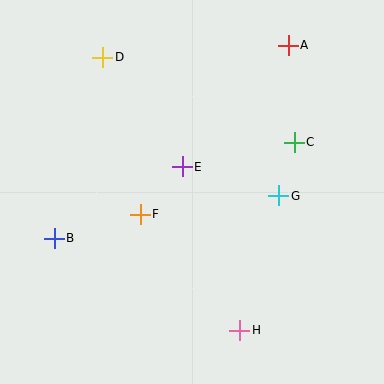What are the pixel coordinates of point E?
Point E is at (182, 167).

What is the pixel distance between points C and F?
The distance between C and F is 170 pixels.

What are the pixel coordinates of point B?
Point B is at (54, 238).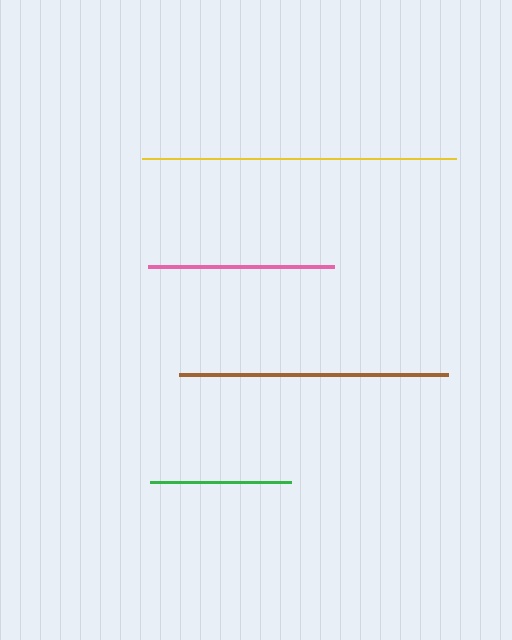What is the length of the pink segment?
The pink segment is approximately 186 pixels long.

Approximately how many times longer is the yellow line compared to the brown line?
The yellow line is approximately 1.2 times the length of the brown line.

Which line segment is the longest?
The yellow line is the longest at approximately 314 pixels.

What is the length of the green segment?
The green segment is approximately 141 pixels long.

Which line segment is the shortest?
The green line is the shortest at approximately 141 pixels.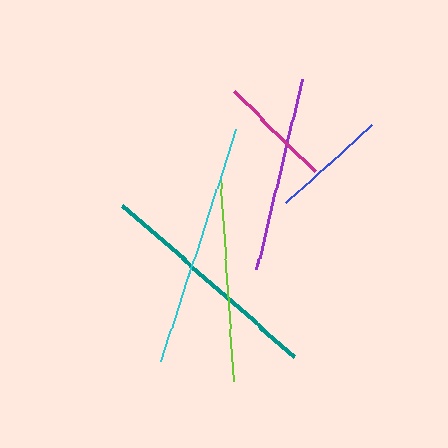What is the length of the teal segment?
The teal segment is approximately 229 pixels long.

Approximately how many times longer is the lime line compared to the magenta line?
The lime line is approximately 1.8 times the length of the magenta line.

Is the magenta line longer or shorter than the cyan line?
The cyan line is longer than the magenta line.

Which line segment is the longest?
The cyan line is the longest at approximately 244 pixels.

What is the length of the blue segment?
The blue segment is approximately 117 pixels long.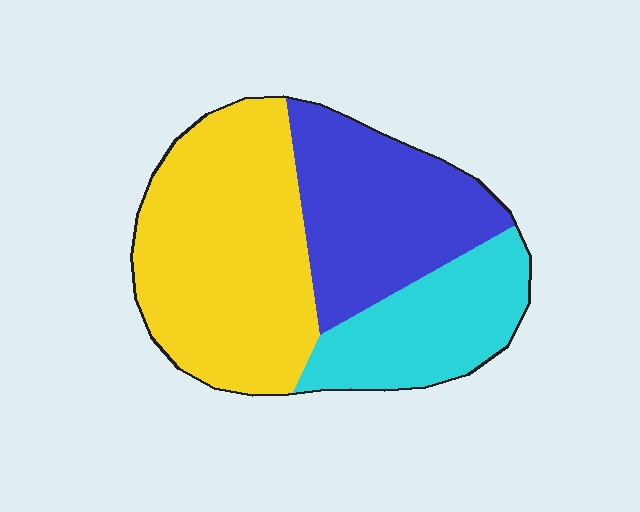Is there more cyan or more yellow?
Yellow.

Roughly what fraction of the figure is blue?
Blue takes up between a quarter and a half of the figure.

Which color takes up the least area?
Cyan, at roughly 25%.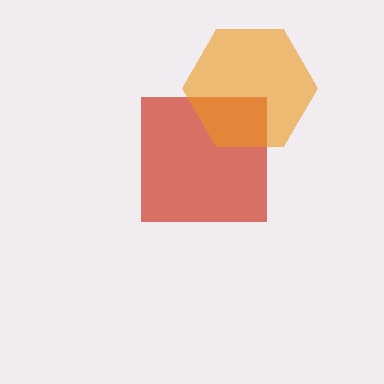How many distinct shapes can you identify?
There are 2 distinct shapes: a red square, an orange hexagon.